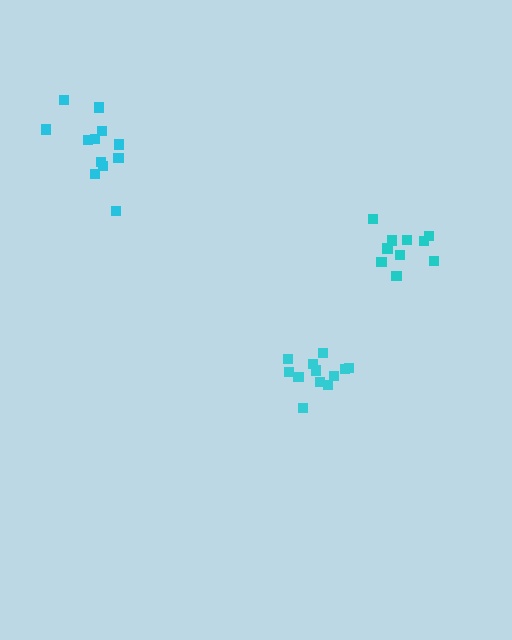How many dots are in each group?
Group 1: 10 dots, Group 2: 12 dots, Group 3: 12 dots (34 total).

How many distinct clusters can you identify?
There are 3 distinct clusters.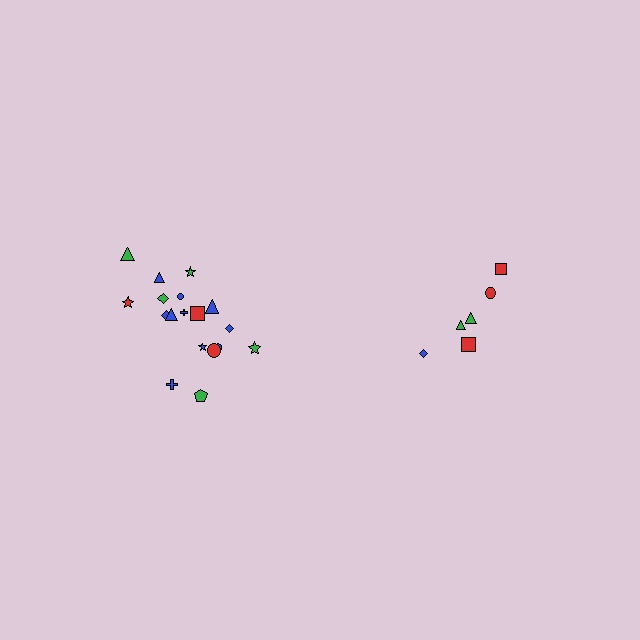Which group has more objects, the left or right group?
The left group.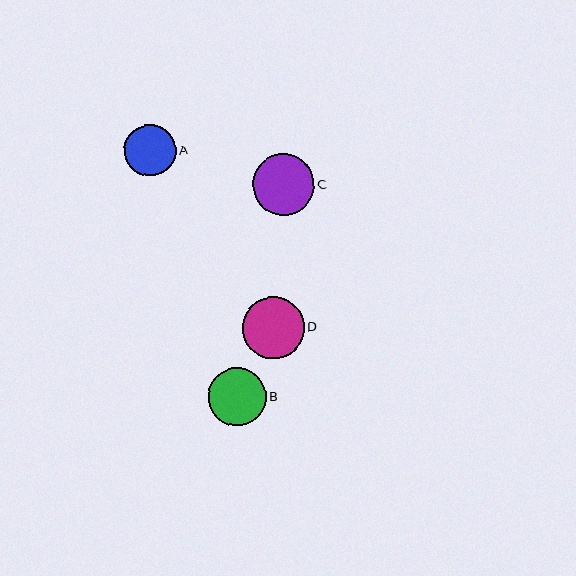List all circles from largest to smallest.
From largest to smallest: C, D, B, A.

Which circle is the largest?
Circle C is the largest with a size of approximately 62 pixels.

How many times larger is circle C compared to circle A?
Circle C is approximately 1.2 times the size of circle A.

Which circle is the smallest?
Circle A is the smallest with a size of approximately 51 pixels.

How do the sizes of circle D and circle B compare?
Circle D and circle B are approximately the same size.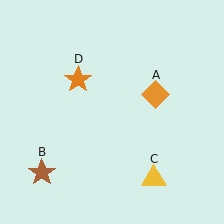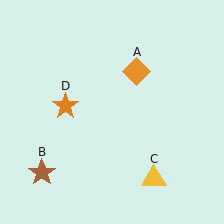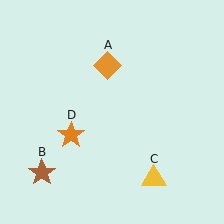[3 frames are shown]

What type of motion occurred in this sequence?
The orange diamond (object A), orange star (object D) rotated counterclockwise around the center of the scene.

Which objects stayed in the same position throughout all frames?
Brown star (object B) and yellow triangle (object C) remained stationary.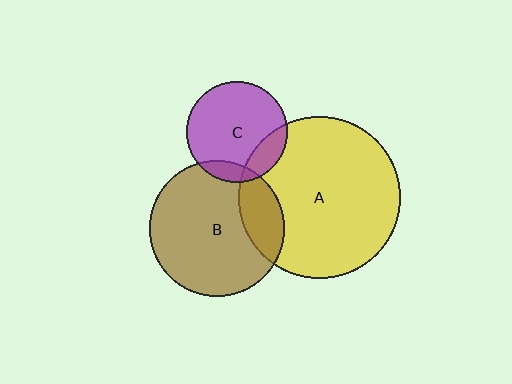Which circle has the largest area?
Circle A (yellow).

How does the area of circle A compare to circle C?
Approximately 2.6 times.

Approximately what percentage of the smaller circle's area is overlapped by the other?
Approximately 10%.